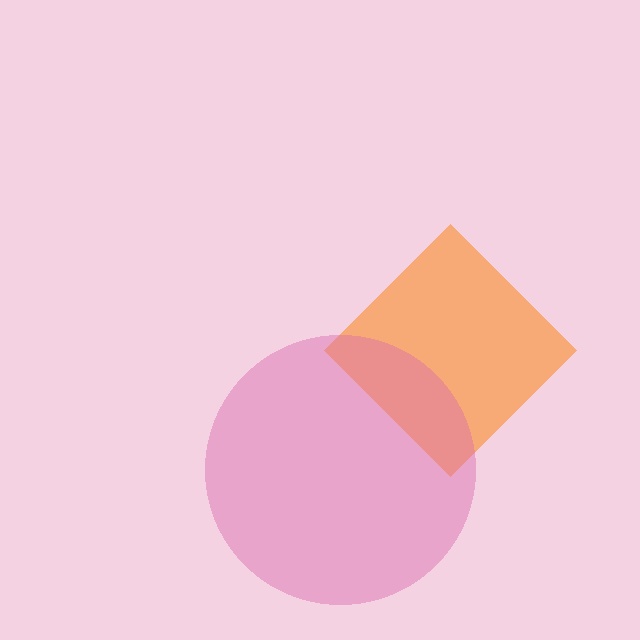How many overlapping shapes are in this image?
There are 2 overlapping shapes in the image.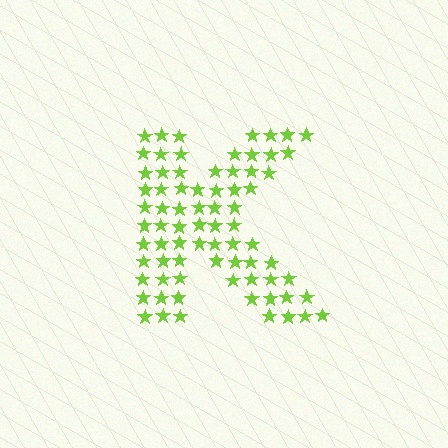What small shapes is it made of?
It is made of small stars.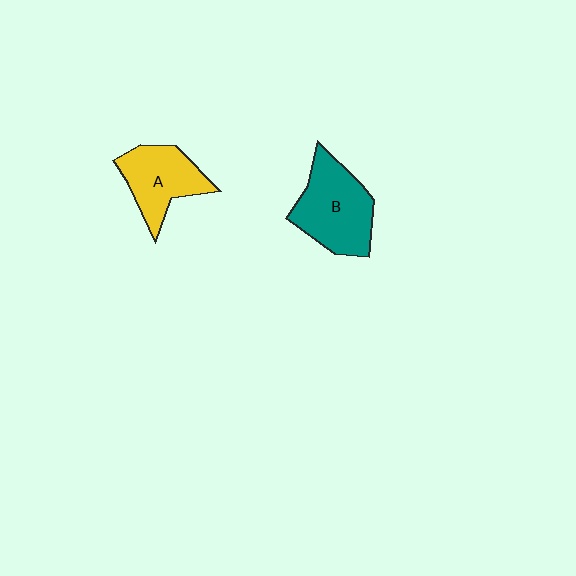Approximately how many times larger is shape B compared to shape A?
Approximately 1.3 times.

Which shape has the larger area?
Shape B (teal).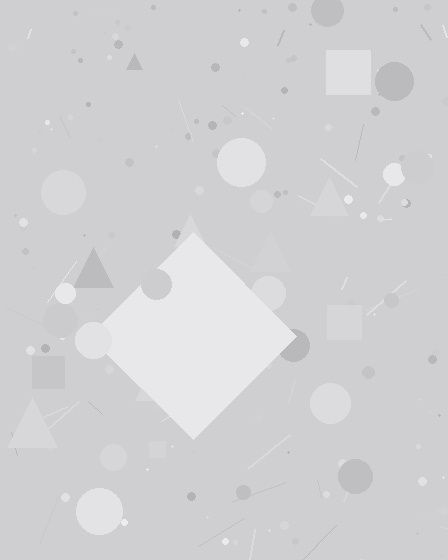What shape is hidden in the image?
A diamond is hidden in the image.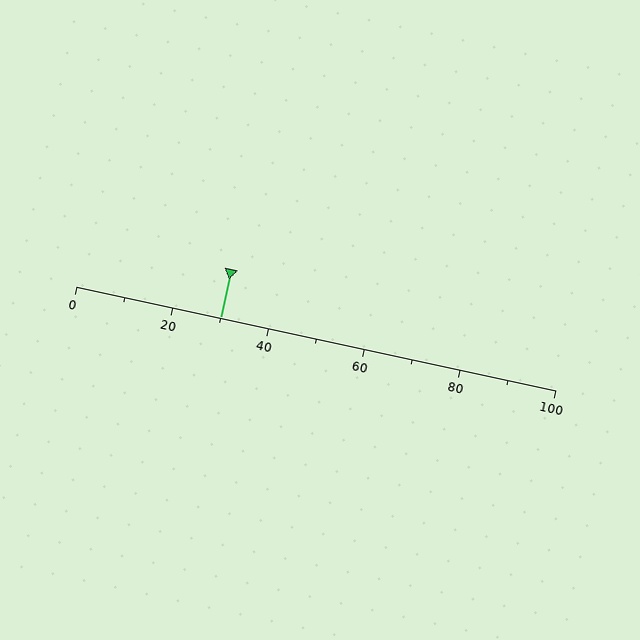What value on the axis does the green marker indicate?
The marker indicates approximately 30.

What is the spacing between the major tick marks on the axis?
The major ticks are spaced 20 apart.